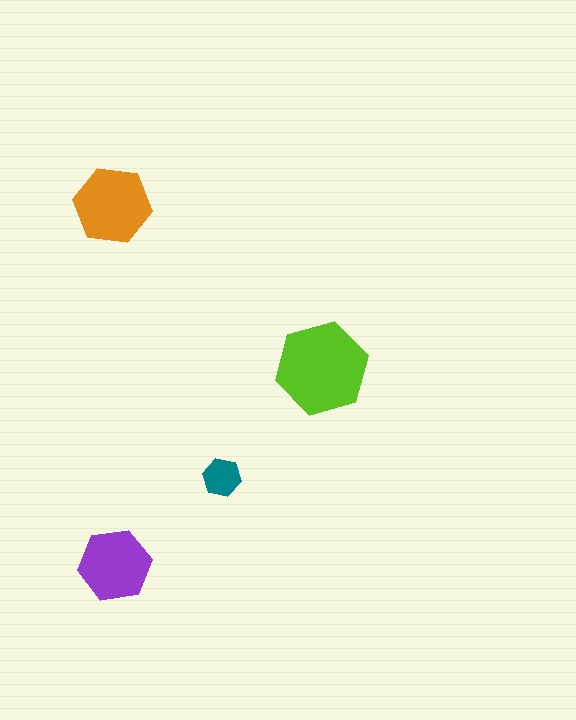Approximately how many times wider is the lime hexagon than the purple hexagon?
About 1.5 times wider.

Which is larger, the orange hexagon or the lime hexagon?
The lime one.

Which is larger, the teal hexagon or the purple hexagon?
The purple one.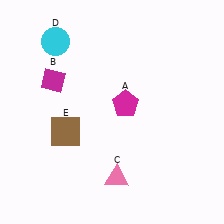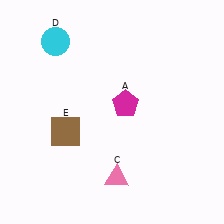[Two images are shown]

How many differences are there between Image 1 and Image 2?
There is 1 difference between the two images.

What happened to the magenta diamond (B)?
The magenta diamond (B) was removed in Image 2. It was in the top-left area of Image 1.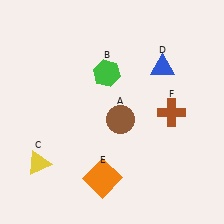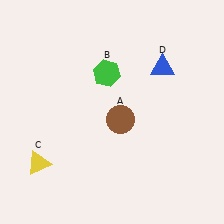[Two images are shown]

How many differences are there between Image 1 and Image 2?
There are 2 differences between the two images.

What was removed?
The orange square (E), the brown cross (F) were removed in Image 2.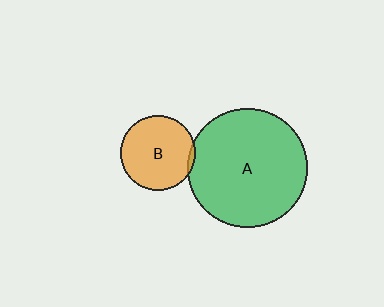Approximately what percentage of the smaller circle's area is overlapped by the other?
Approximately 5%.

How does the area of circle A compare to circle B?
Approximately 2.6 times.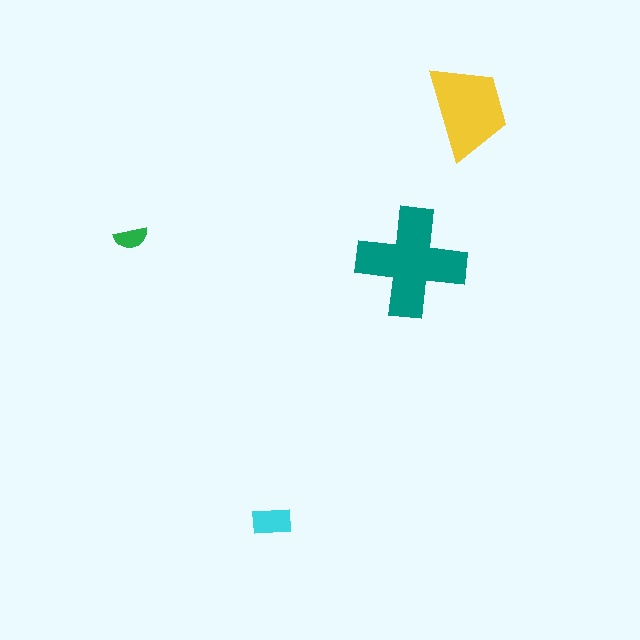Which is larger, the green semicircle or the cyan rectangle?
The cyan rectangle.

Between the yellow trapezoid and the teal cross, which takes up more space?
The teal cross.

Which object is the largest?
The teal cross.